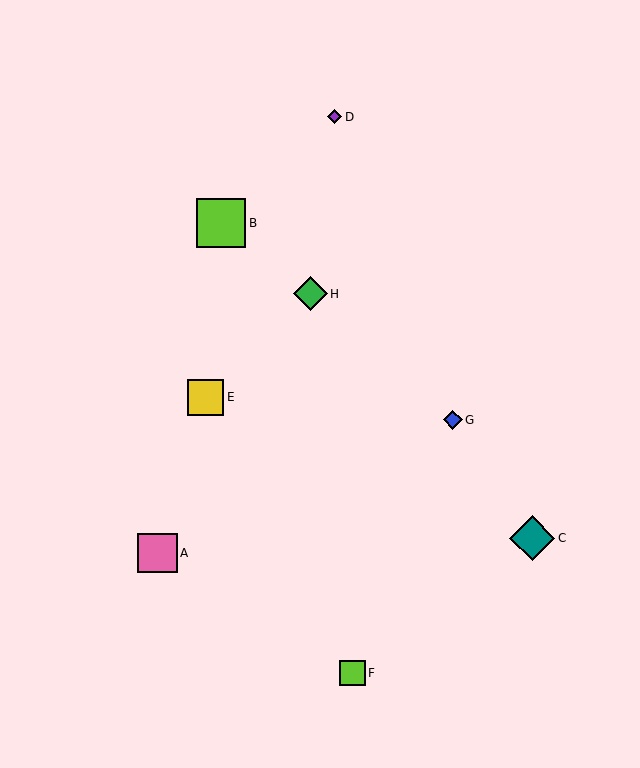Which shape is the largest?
The lime square (labeled B) is the largest.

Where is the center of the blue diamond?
The center of the blue diamond is at (453, 420).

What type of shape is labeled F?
Shape F is a lime square.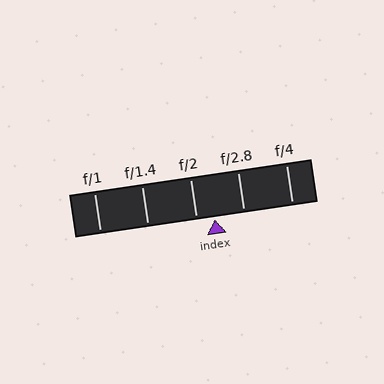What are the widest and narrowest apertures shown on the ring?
The widest aperture shown is f/1 and the narrowest is f/4.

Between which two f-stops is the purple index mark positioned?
The index mark is between f/2 and f/2.8.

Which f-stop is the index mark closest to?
The index mark is closest to f/2.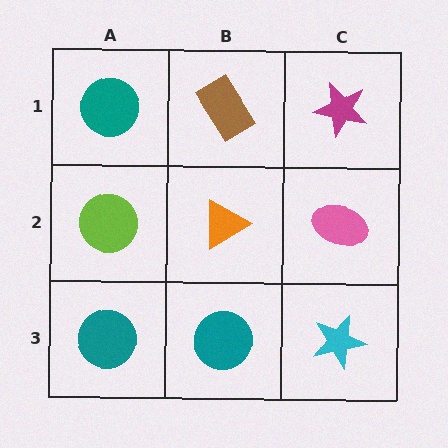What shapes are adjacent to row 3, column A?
A lime circle (row 2, column A), a teal circle (row 3, column B).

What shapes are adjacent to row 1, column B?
An orange triangle (row 2, column B), a teal circle (row 1, column A), a magenta star (row 1, column C).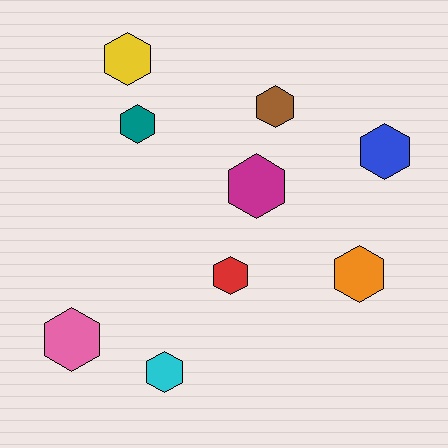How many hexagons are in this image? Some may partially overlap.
There are 9 hexagons.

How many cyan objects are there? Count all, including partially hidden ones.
There is 1 cyan object.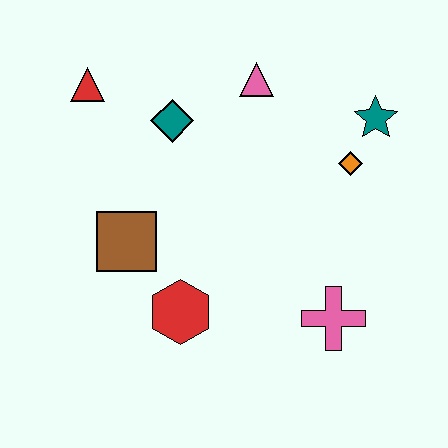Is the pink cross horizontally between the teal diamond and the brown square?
No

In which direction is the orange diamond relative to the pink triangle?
The orange diamond is to the right of the pink triangle.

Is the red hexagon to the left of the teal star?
Yes